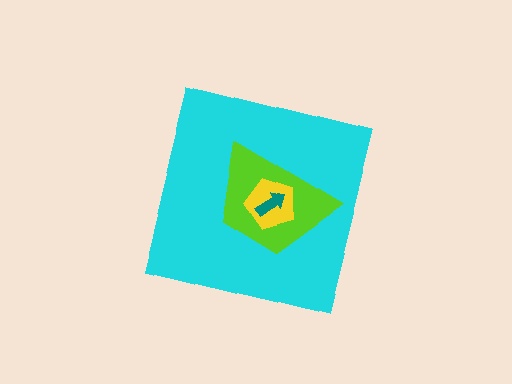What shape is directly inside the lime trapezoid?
The yellow pentagon.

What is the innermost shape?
The teal arrow.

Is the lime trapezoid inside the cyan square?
Yes.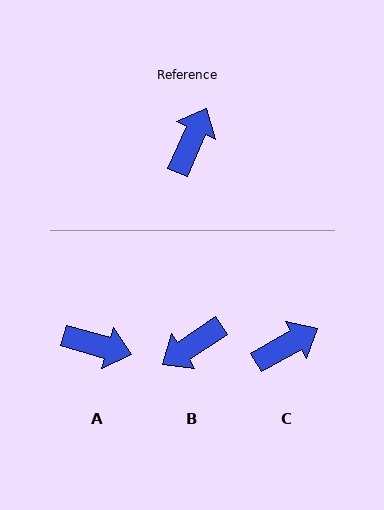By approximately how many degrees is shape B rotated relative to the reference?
Approximately 148 degrees counter-clockwise.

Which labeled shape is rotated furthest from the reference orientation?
B, about 148 degrees away.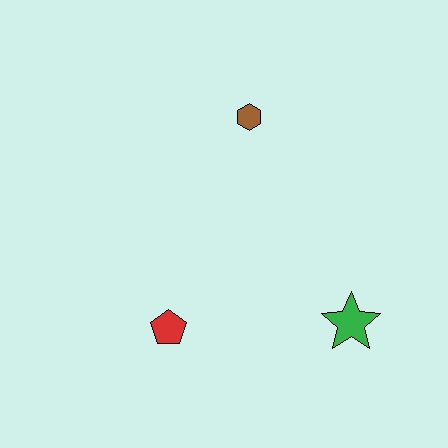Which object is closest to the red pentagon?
The green star is closest to the red pentagon.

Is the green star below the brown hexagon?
Yes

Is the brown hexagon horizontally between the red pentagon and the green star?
Yes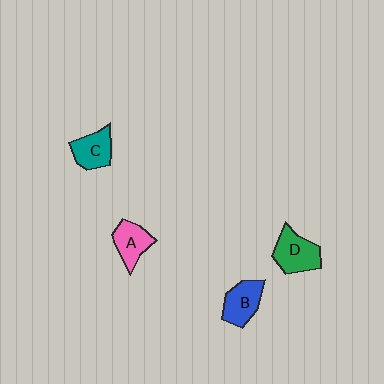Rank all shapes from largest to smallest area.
From largest to smallest: D (green), B (blue), A (pink), C (teal).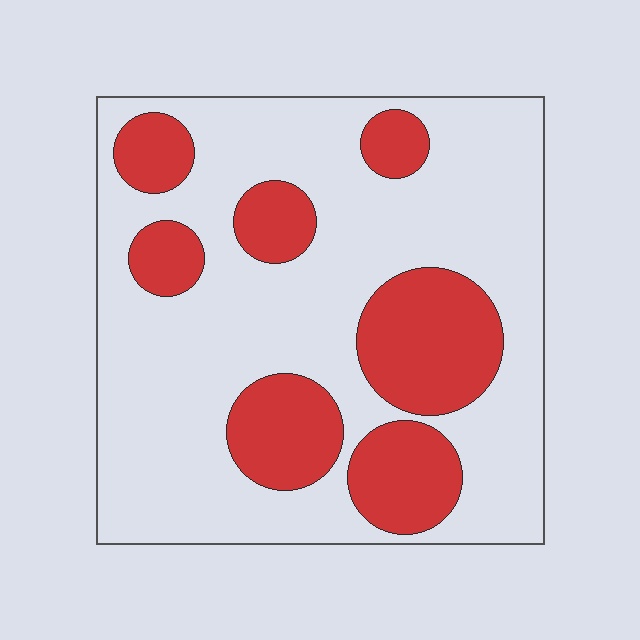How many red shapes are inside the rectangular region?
7.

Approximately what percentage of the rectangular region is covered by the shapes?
Approximately 30%.